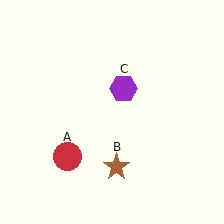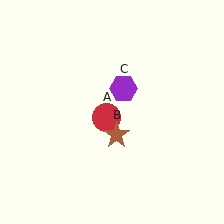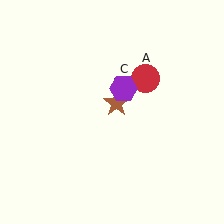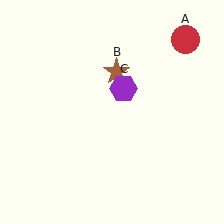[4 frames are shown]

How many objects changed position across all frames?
2 objects changed position: red circle (object A), brown star (object B).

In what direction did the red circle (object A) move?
The red circle (object A) moved up and to the right.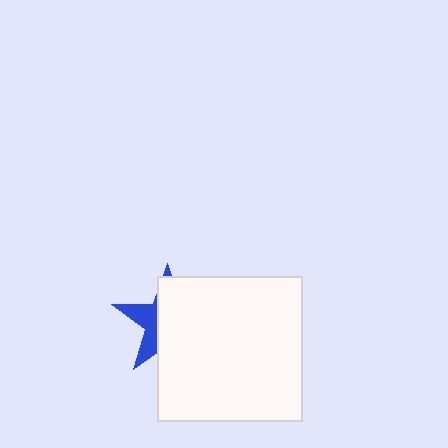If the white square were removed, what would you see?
You would see the complete blue star.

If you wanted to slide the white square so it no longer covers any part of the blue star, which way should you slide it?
Slide it right — that is the most direct way to separate the two shapes.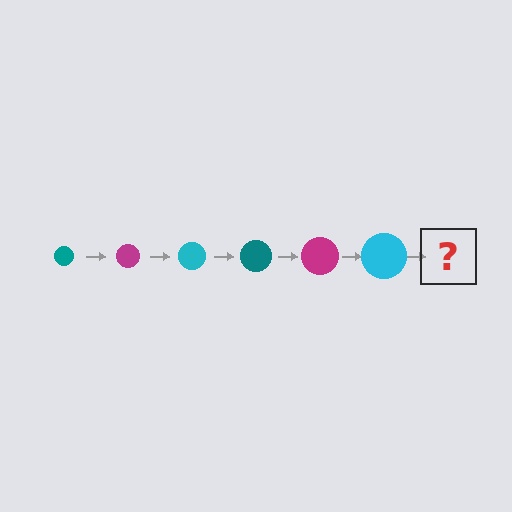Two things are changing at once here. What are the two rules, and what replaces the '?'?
The two rules are that the circle grows larger each step and the color cycles through teal, magenta, and cyan. The '?' should be a teal circle, larger than the previous one.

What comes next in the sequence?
The next element should be a teal circle, larger than the previous one.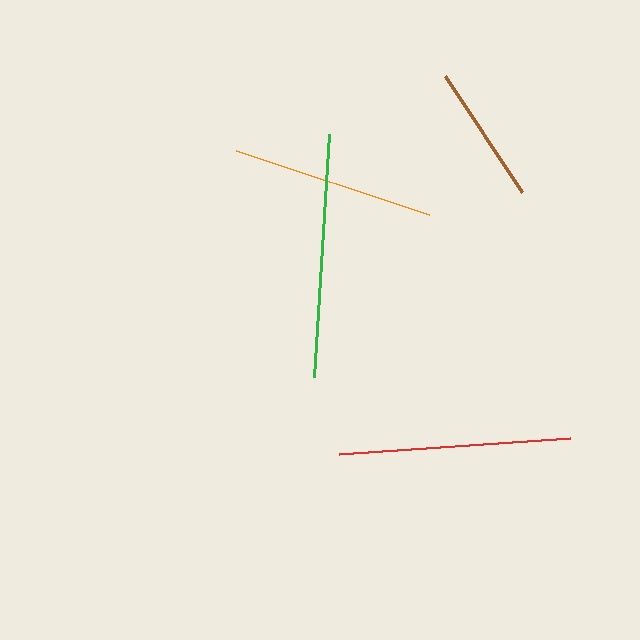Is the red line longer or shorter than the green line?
The green line is longer than the red line.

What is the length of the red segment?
The red segment is approximately 231 pixels long.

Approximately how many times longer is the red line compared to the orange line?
The red line is approximately 1.1 times the length of the orange line.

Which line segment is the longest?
The green line is the longest at approximately 243 pixels.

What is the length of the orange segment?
The orange segment is approximately 203 pixels long.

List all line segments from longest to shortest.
From longest to shortest: green, red, orange, brown.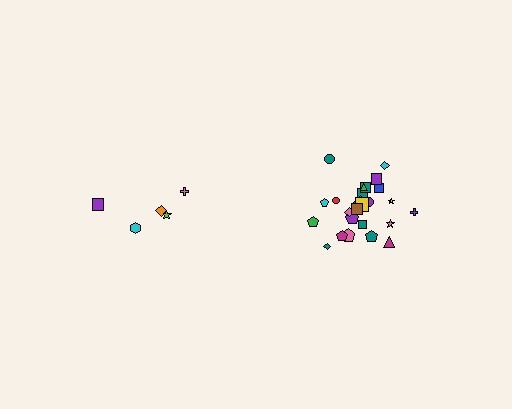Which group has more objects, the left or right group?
The right group.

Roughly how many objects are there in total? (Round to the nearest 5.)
Roughly 30 objects in total.